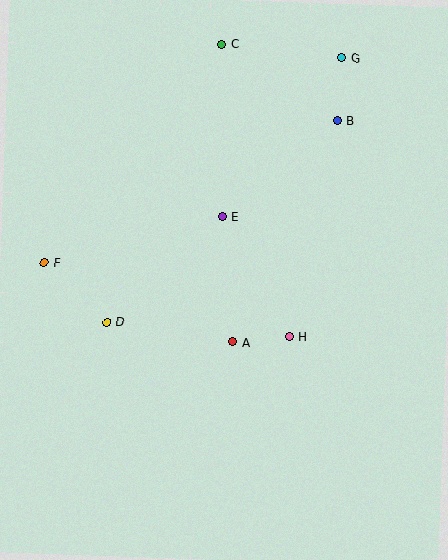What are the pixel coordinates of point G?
Point G is at (342, 58).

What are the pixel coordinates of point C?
Point C is at (222, 44).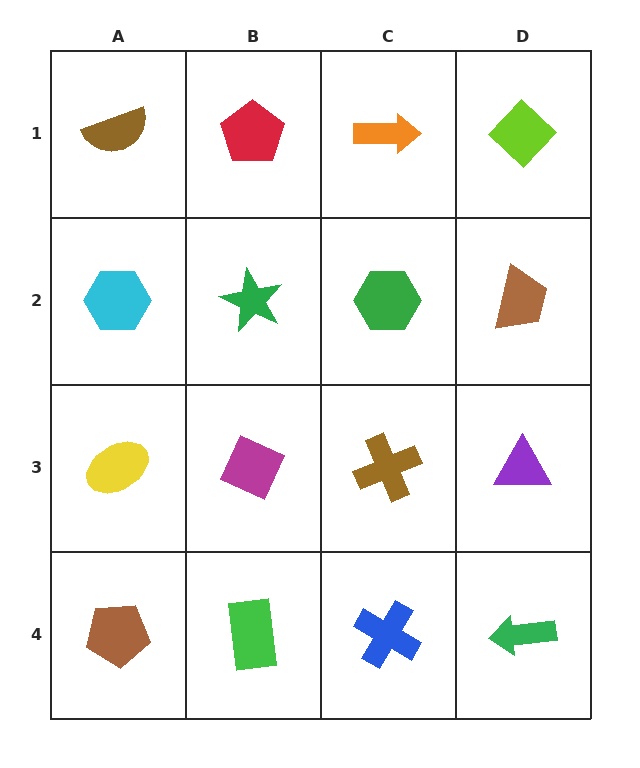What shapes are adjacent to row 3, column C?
A green hexagon (row 2, column C), a blue cross (row 4, column C), a magenta diamond (row 3, column B), a purple triangle (row 3, column D).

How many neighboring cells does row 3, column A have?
3.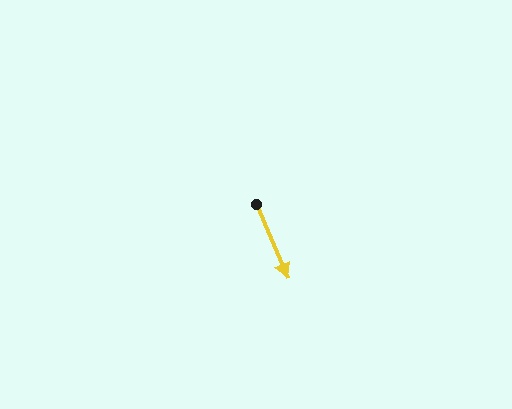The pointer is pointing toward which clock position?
Roughly 5 o'clock.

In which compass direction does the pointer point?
Southeast.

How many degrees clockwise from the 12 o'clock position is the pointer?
Approximately 157 degrees.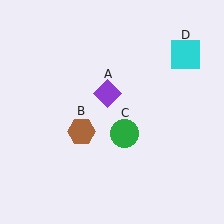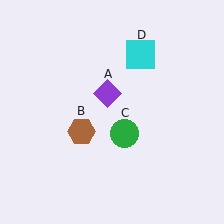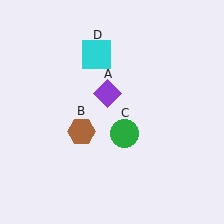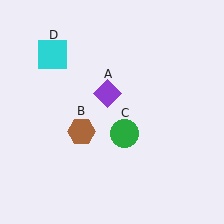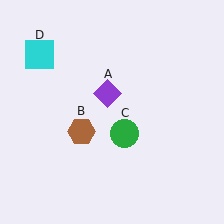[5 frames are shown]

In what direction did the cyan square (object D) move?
The cyan square (object D) moved left.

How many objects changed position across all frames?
1 object changed position: cyan square (object D).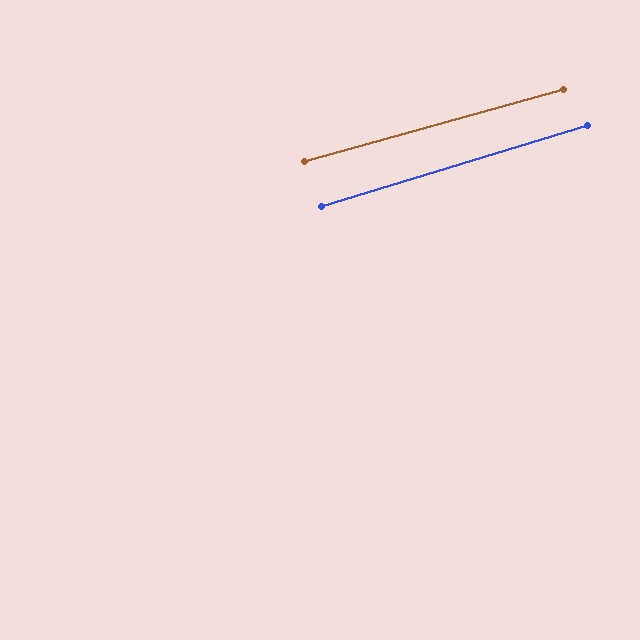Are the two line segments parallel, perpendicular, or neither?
Parallel — their directions differ by only 1.3°.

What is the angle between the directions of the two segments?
Approximately 1 degree.